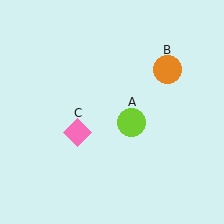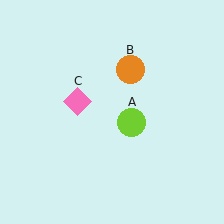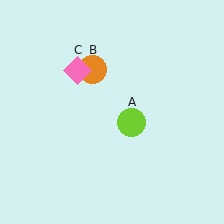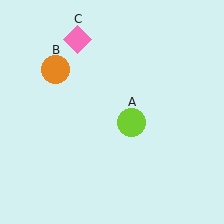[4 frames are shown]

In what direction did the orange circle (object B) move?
The orange circle (object B) moved left.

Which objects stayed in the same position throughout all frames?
Lime circle (object A) remained stationary.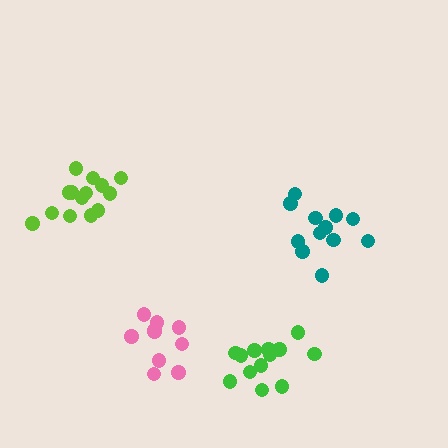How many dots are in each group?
Group 1: 14 dots, Group 2: 10 dots, Group 3: 13 dots, Group 4: 12 dots (49 total).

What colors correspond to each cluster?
The clusters are colored: lime, pink, green, teal.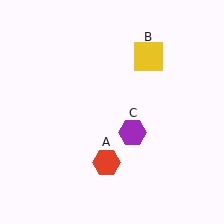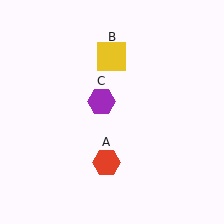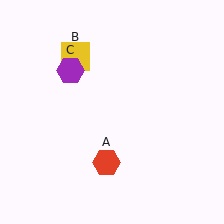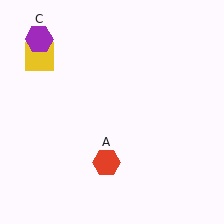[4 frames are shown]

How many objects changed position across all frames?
2 objects changed position: yellow square (object B), purple hexagon (object C).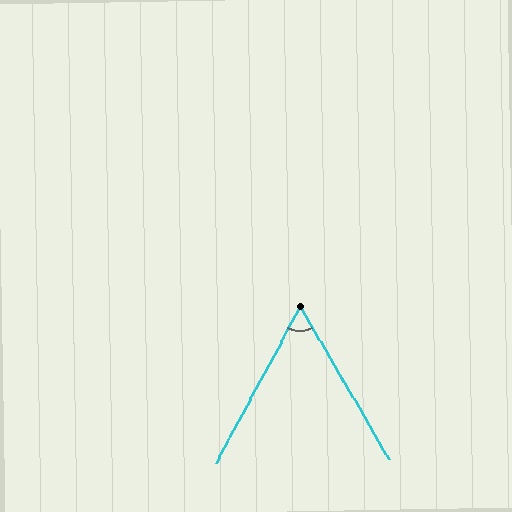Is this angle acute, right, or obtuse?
It is acute.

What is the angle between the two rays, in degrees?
Approximately 59 degrees.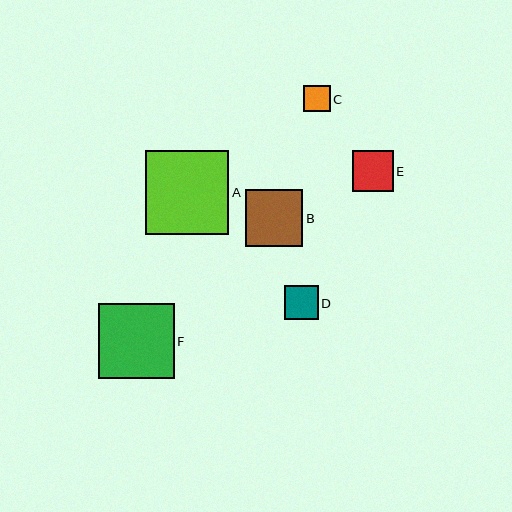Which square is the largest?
Square A is the largest with a size of approximately 84 pixels.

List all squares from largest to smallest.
From largest to smallest: A, F, B, E, D, C.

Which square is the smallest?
Square C is the smallest with a size of approximately 26 pixels.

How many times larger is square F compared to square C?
Square F is approximately 2.9 times the size of square C.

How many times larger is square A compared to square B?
Square A is approximately 1.5 times the size of square B.